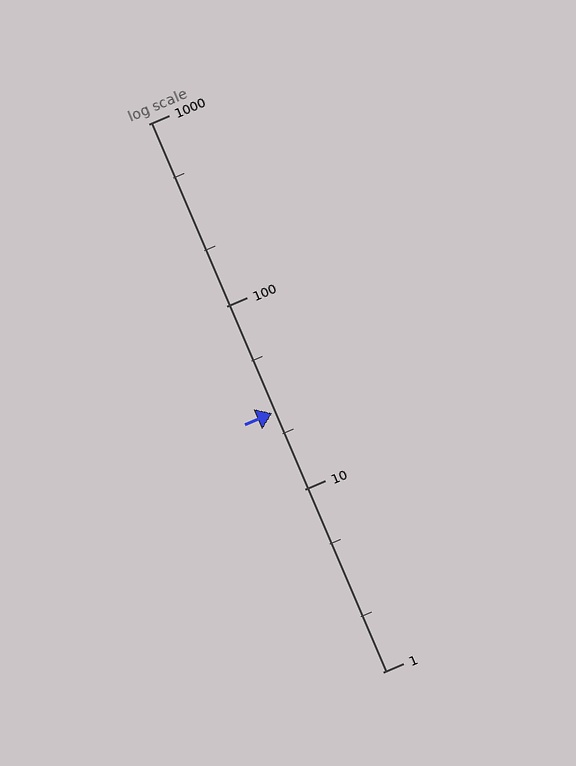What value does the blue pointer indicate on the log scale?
The pointer indicates approximately 26.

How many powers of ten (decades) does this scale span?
The scale spans 3 decades, from 1 to 1000.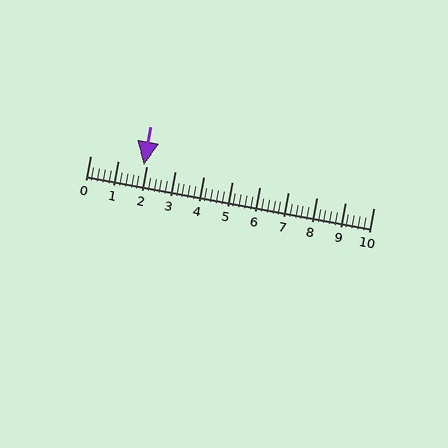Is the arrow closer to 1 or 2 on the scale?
The arrow is closer to 2.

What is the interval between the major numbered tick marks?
The major tick marks are spaced 1 units apart.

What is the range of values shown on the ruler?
The ruler shows values from 0 to 10.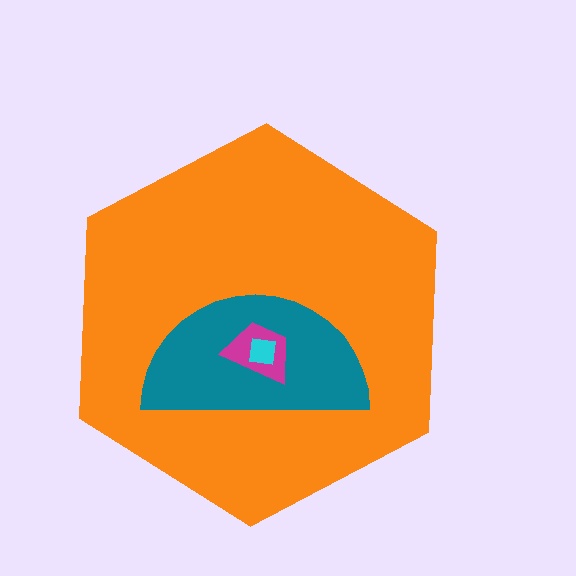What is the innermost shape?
The cyan square.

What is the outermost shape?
The orange hexagon.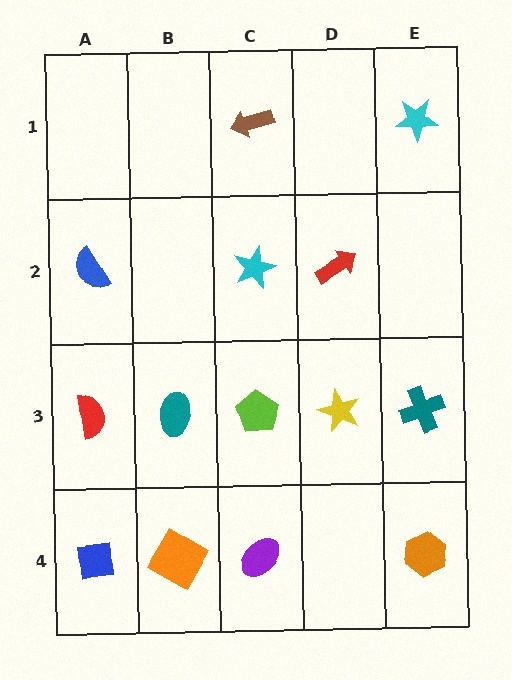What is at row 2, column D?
A red arrow.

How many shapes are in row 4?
4 shapes.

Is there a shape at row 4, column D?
No, that cell is empty.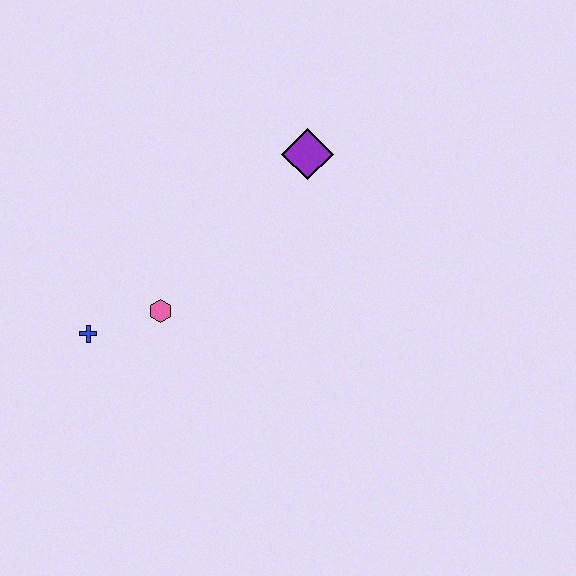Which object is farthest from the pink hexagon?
The purple diamond is farthest from the pink hexagon.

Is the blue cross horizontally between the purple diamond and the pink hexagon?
No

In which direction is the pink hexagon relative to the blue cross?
The pink hexagon is to the right of the blue cross.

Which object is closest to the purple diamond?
The pink hexagon is closest to the purple diamond.